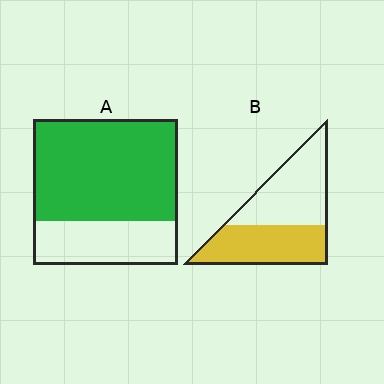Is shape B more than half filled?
Roughly half.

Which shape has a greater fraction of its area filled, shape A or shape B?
Shape A.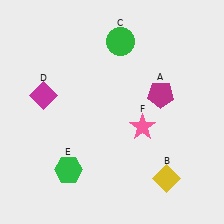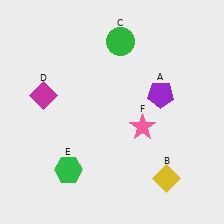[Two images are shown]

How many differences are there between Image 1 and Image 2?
There is 1 difference between the two images.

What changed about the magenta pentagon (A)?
In Image 1, A is magenta. In Image 2, it changed to purple.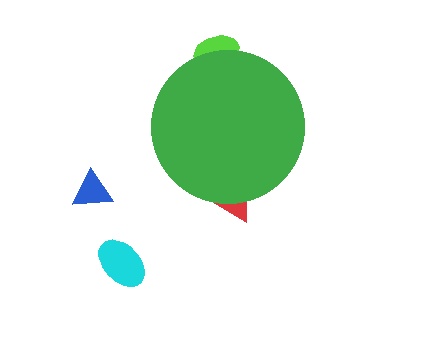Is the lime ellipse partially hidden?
Yes, the lime ellipse is partially hidden behind the green circle.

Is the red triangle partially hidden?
Yes, the red triangle is partially hidden behind the green circle.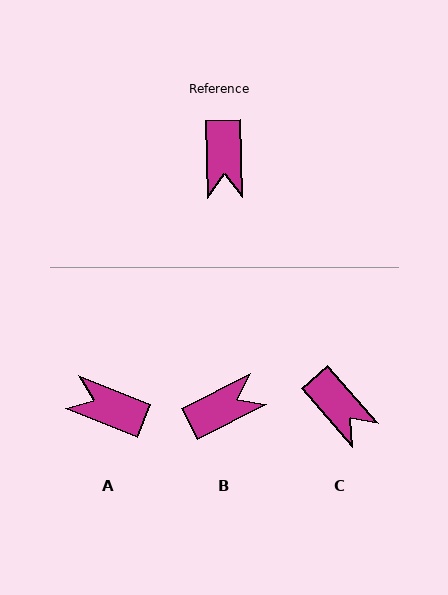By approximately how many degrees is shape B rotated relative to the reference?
Approximately 116 degrees counter-clockwise.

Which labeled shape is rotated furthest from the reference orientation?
B, about 116 degrees away.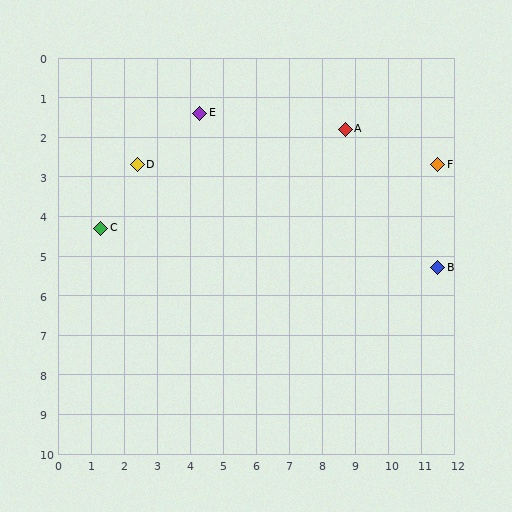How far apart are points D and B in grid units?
Points D and B are about 9.5 grid units apart.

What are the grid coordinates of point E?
Point E is at approximately (4.3, 1.4).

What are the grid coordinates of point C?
Point C is at approximately (1.3, 4.3).